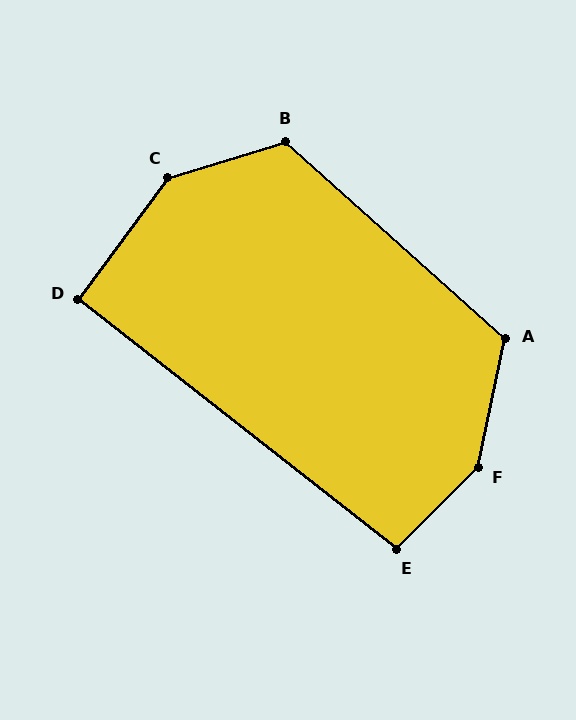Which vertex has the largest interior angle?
F, at approximately 147 degrees.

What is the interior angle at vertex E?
Approximately 97 degrees (obtuse).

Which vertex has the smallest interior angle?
D, at approximately 92 degrees.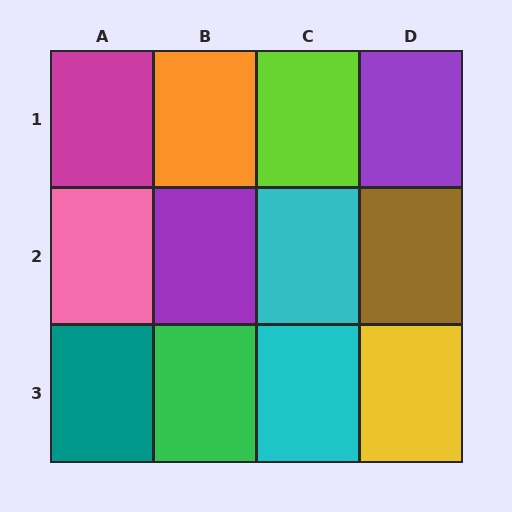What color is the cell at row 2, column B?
Purple.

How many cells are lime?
1 cell is lime.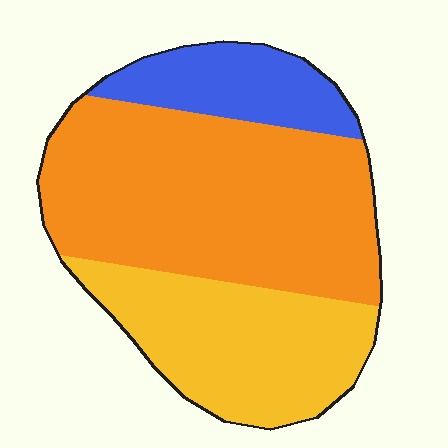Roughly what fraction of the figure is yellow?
Yellow takes up about one third (1/3) of the figure.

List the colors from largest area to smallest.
From largest to smallest: orange, yellow, blue.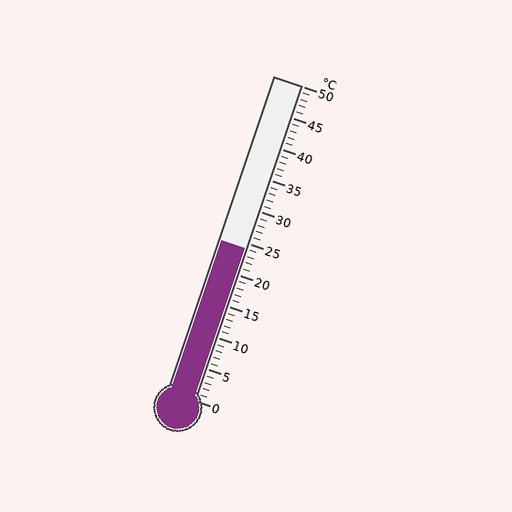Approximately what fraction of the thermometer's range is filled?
The thermometer is filled to approximately 50% of its range.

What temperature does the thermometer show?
The thermometer shows approximately 24°C.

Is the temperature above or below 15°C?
The temperature is above 15°C.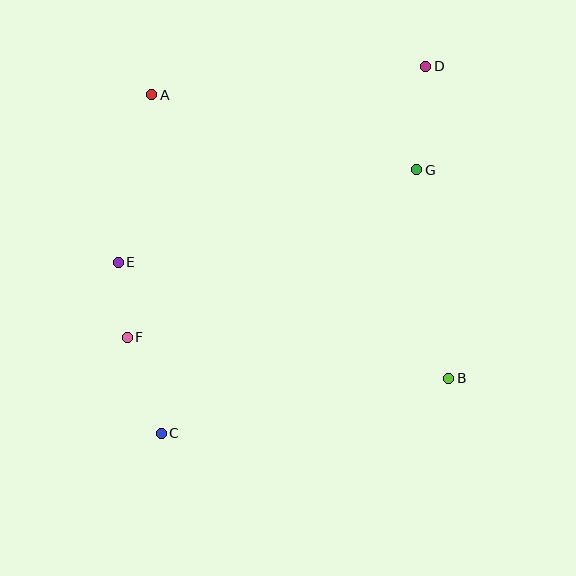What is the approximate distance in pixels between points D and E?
The distance between D and E is approximately 365 pixels.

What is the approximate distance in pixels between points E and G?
The distance between E and G is approximately 313 pixels.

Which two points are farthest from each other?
Points C and D are farthest from each other.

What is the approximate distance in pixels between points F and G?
The distance between F and G is approximately 335 pixels.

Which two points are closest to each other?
Points E and F are closest to each other.